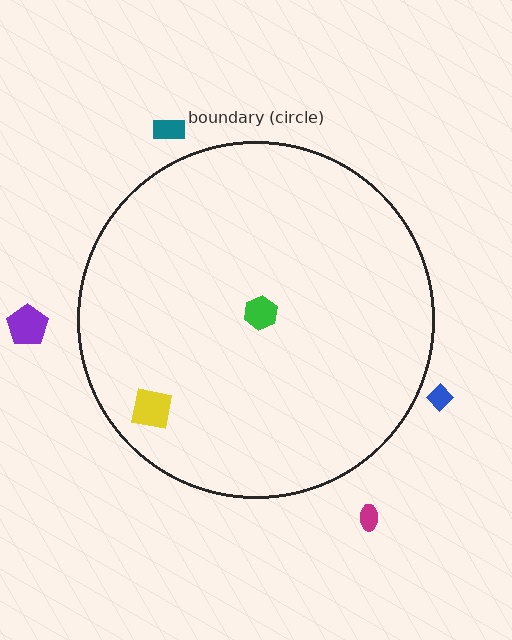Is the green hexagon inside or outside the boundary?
Inside.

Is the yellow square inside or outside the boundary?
Inside.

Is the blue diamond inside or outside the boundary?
Outside.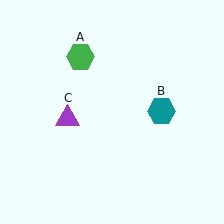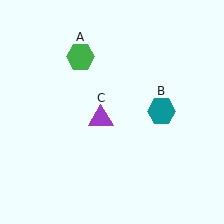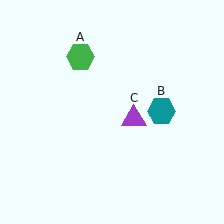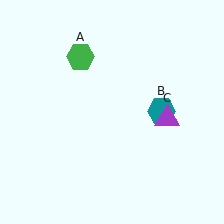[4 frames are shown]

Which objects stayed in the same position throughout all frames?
Green hexagon (object A) and teal hexagon (object B) remained stationary.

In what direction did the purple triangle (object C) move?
The purple triangle (object C) moved right.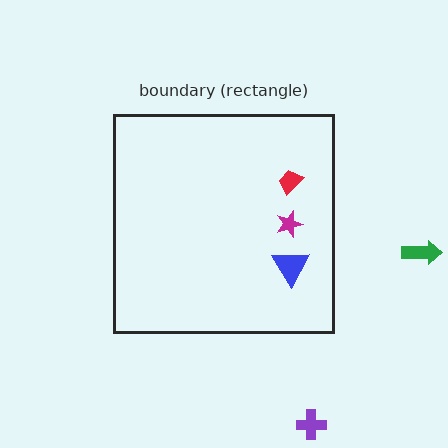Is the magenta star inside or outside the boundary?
Inside.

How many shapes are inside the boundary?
3 inside, 2 outside.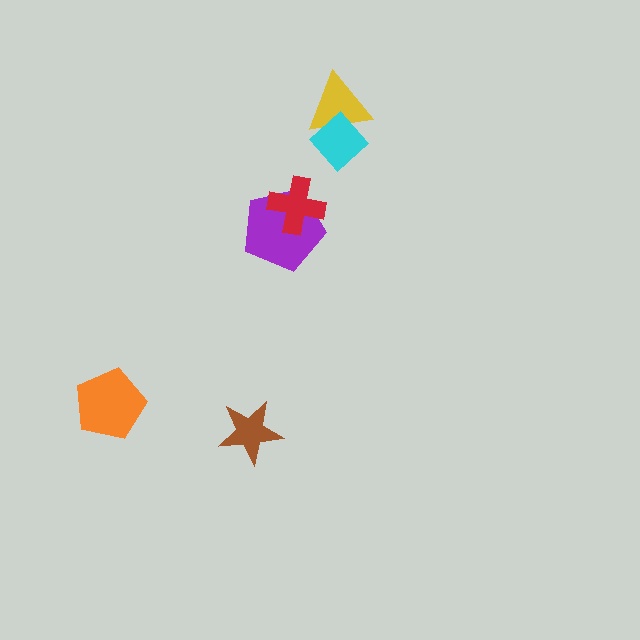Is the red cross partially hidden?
No, no other shape covers it.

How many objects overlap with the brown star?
0 objects overlap with the brown star.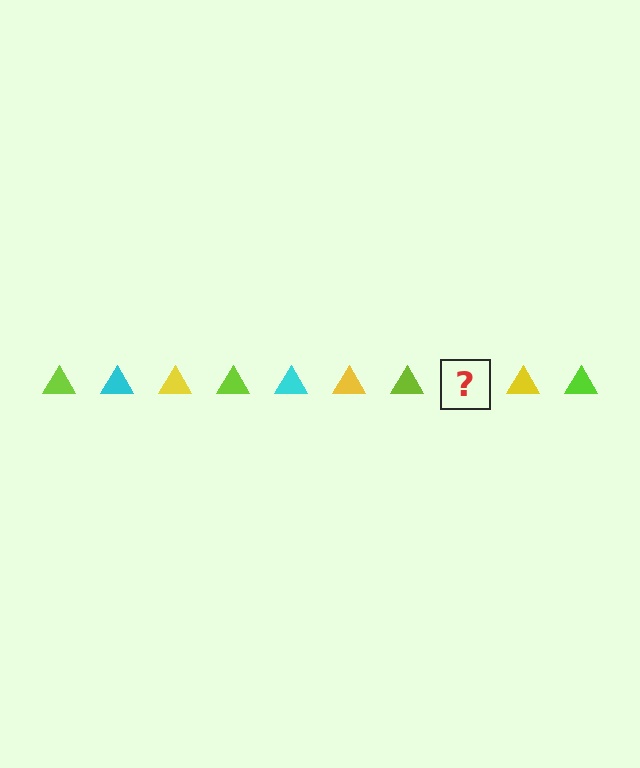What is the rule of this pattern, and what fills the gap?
The rule is that the pattern cycles through lime, cyan, yellow triangles. The gap should be filled with a cyan triangle.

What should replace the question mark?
The question mark should be replaced with a cyan triangle.